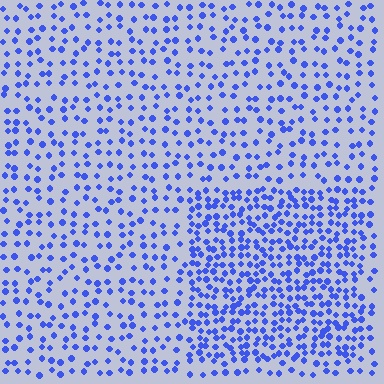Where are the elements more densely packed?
The elements are more densely packed inside the rectangle boundary.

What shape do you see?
I see a rectangle.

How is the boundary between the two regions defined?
The boundary is defined by a change in element density (approximately 2.0x ratio). All elements are the same color, size, and shape.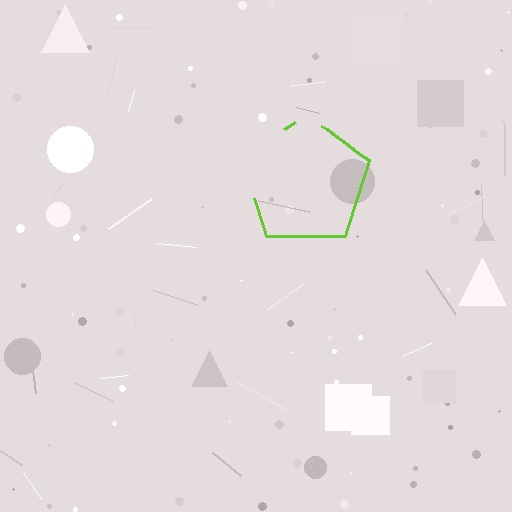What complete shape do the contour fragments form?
The contour fragments form a pentagon.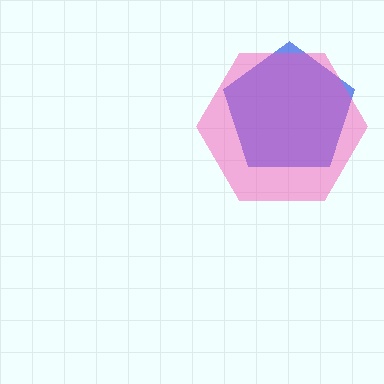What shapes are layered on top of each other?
The layered shapes are: a blue pentagon, a pink hexagon.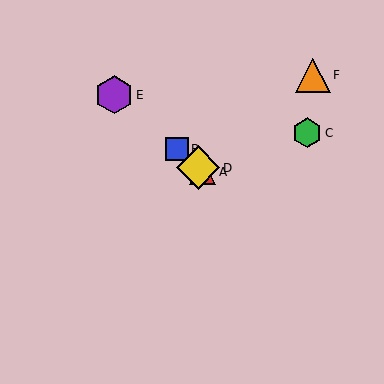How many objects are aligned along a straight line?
4 objects (A, B, D, E) are aligned along a straight line.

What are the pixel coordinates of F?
Object F is at (313, 75).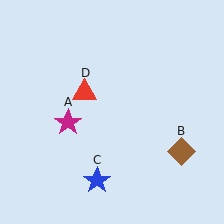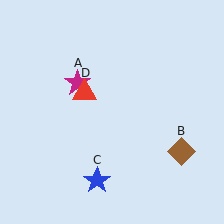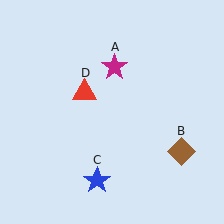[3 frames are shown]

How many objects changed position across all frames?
1 object changed position: magenta star (object A).